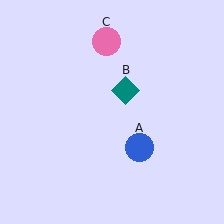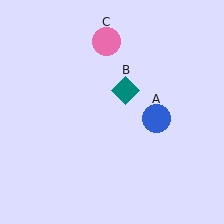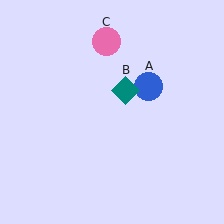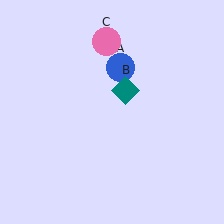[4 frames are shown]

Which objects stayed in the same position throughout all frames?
Teal diamond (object B) and pink circle (object C) remained stationary.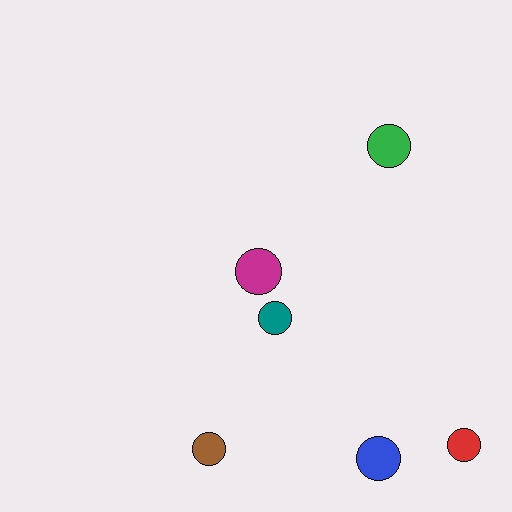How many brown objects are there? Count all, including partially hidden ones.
There is 1 brown object.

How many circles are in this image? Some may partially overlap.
There are 6 circles.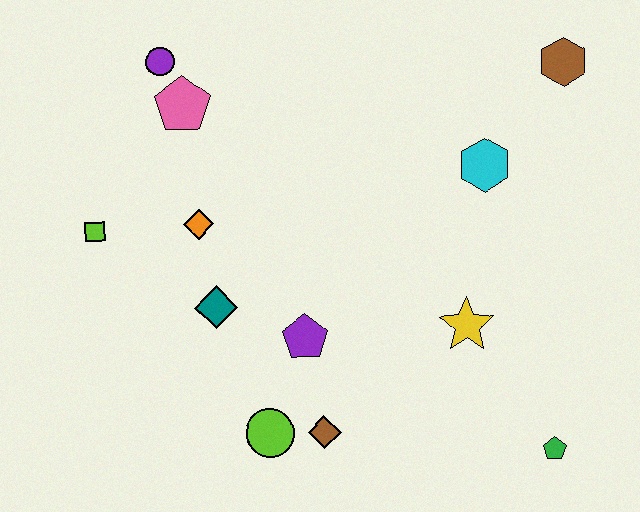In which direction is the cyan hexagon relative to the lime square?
The cyan hexagon is to the right of the lime square.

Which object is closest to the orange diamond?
The teal diamond is closest to the orange diamond.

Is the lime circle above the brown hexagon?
No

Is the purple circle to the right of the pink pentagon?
No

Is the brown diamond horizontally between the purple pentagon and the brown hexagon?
Yes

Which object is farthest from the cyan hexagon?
The lime square is farthest from the cyan hexagon.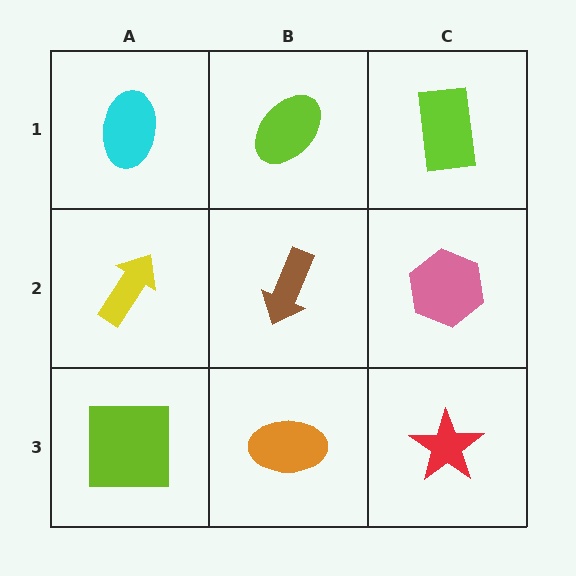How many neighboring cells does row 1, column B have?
3.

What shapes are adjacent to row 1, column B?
A brown arrow (row 2, column B), a cyan ellipse (row 1, column A), a lime rectangle (row 1, column C).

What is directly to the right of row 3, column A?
An orange ellipse.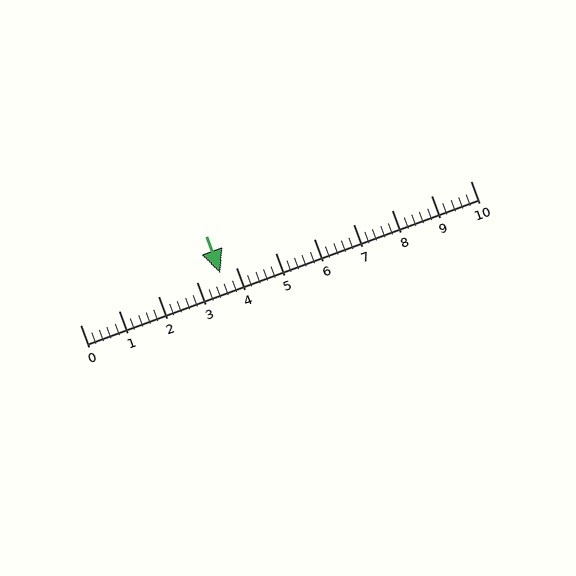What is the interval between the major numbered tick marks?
The major tick marks are spaced 1 units apart.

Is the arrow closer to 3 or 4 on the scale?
The arrow is closer to 4.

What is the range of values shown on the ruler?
The ruler shows values from 0 to 10.